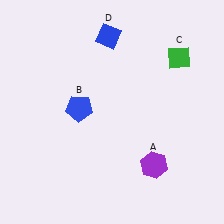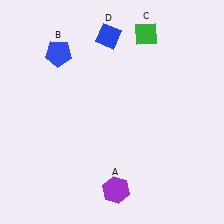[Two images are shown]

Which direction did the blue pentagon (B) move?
The blue pentagon (B) moved up.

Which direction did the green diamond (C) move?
The green diamond (C) moved left.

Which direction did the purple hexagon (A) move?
The purple hexagon (A) moved left.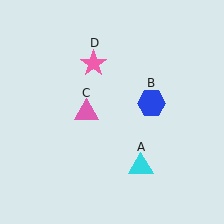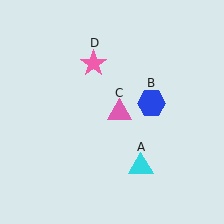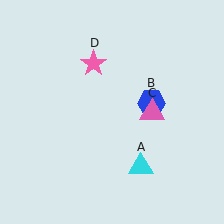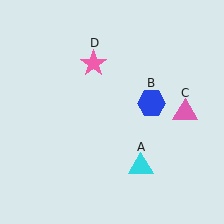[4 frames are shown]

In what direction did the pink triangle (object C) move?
The pink triangle (object C) moved right.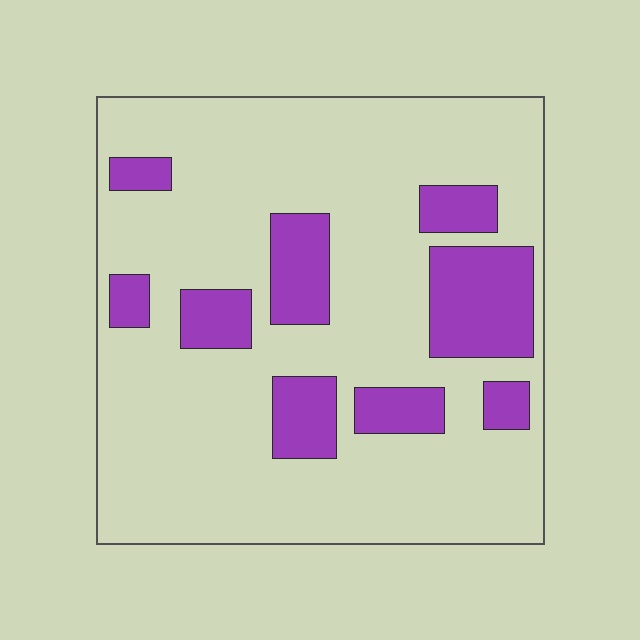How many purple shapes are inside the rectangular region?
9.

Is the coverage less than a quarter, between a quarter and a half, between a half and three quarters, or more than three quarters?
Less than a quarter.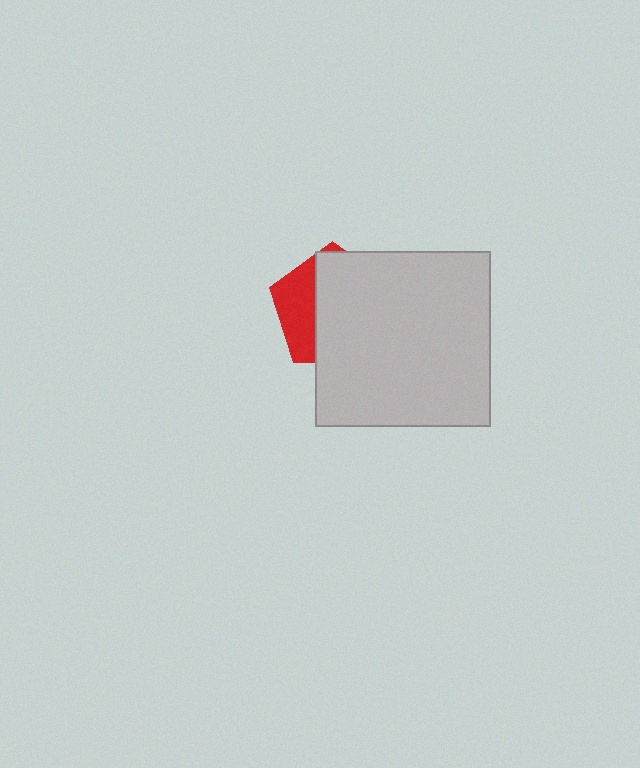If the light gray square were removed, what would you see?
You would see the complete red pentagon.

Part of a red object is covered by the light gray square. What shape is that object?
It is a pentagon.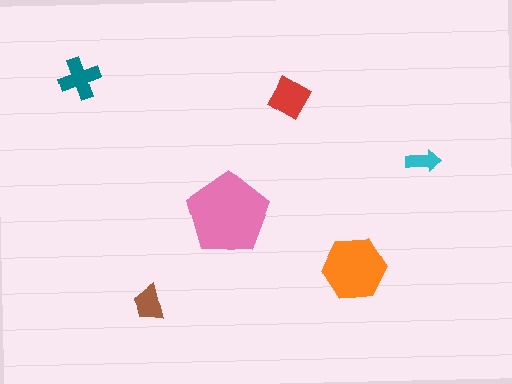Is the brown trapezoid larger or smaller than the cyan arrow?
Larger.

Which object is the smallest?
The cyan arrow.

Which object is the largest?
The pink pentagon.